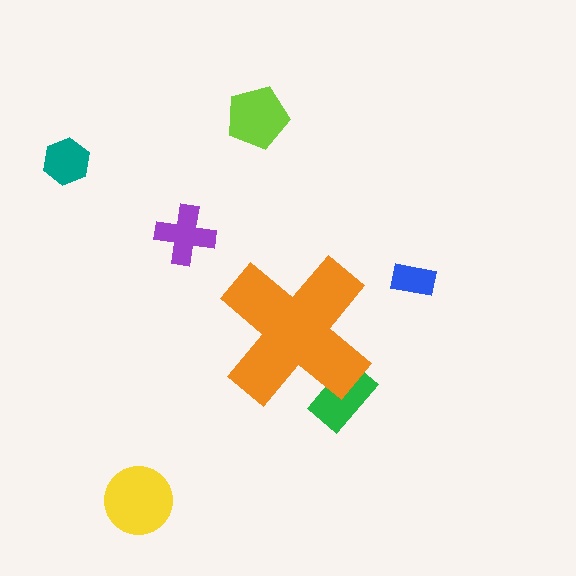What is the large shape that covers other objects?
An orange cross.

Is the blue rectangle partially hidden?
No, the blue rectangle is fully visible.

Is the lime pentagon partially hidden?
No, the lime pentagon is fully visible.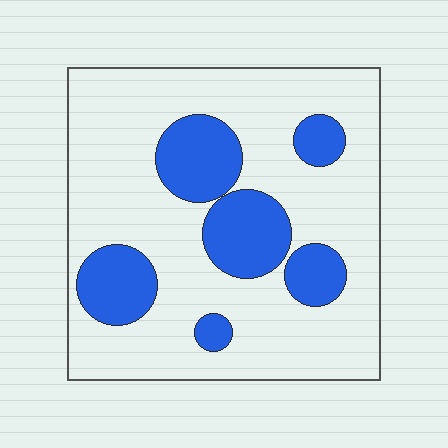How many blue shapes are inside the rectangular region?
6.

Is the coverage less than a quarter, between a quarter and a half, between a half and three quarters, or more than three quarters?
Less than a quarter.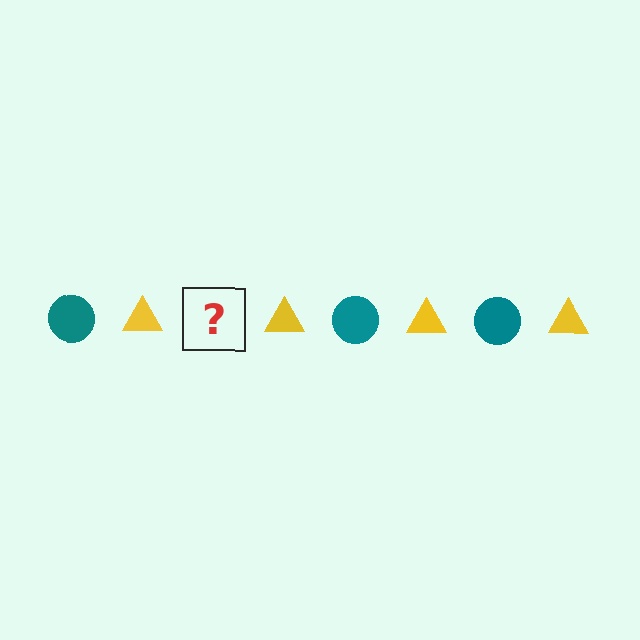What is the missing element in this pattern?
The missing element is a teal circle.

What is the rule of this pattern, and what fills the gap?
The rule is that the pattern alternates between teal circle and yellow triangle. The gap should be filled with a teal circle.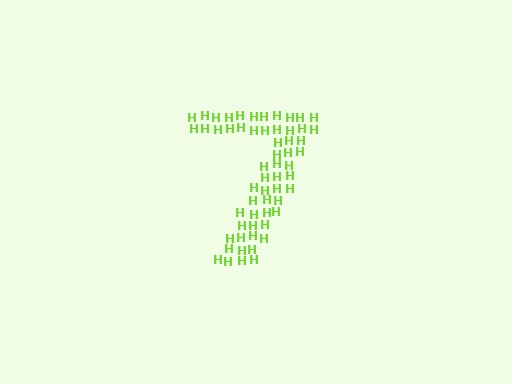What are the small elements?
The small elements are letter H's.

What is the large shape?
The large shape is the digit 7.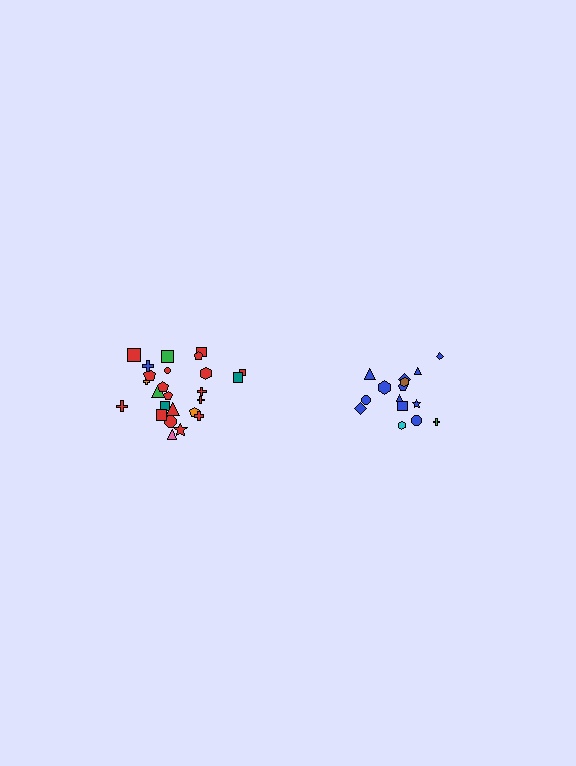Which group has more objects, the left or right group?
The left group.